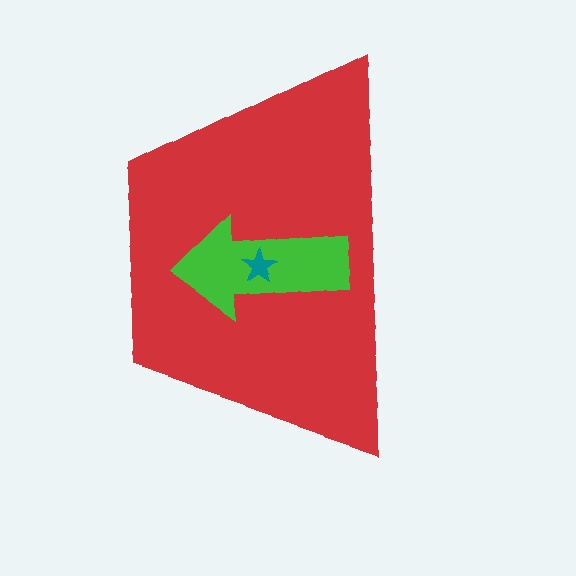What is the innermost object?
The teal star.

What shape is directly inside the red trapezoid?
The green arrow.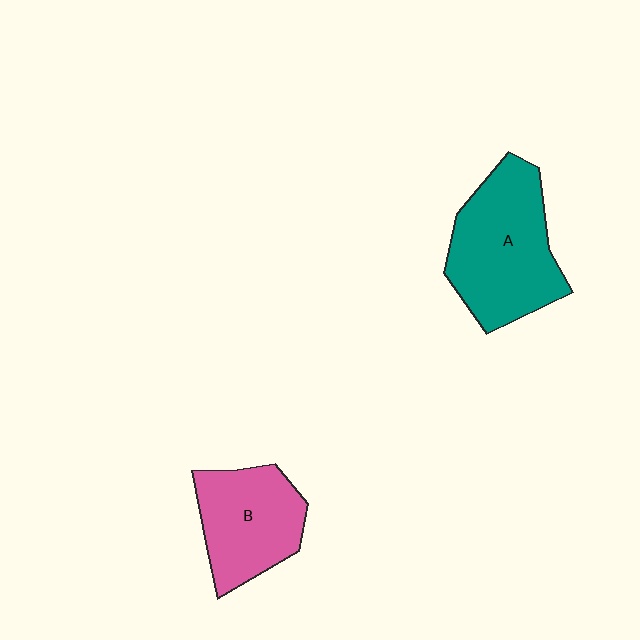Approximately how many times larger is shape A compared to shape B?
Approximately 1.3 times.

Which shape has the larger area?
Shape A (teal).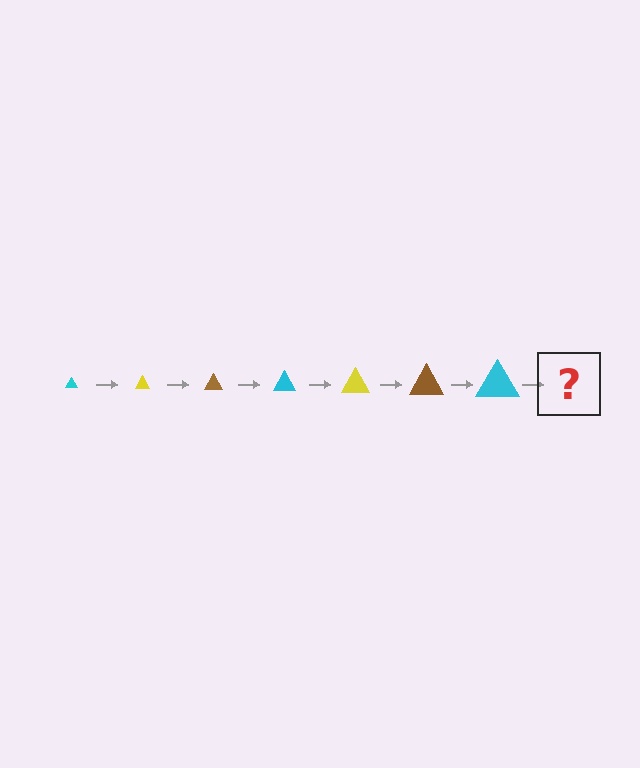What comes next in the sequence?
The next element should be a yellow triangle, larger than the previous one.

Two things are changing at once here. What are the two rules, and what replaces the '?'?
The two rules are that the triangle grows larger each step and the color cycles through cyan, yellow, and brown. The '?' should be a yellow triangle, larger than the previous one.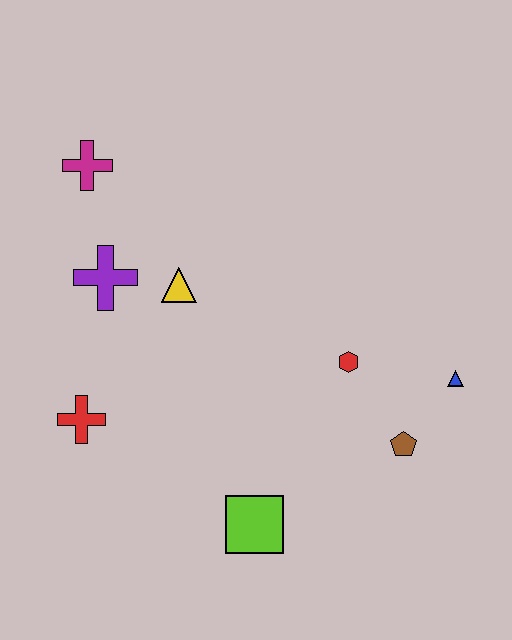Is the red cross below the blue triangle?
Yes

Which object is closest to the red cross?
The purple cross is closest to the red cross.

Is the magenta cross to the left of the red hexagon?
Yes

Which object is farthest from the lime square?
The magenta cross is farthest from the lime square.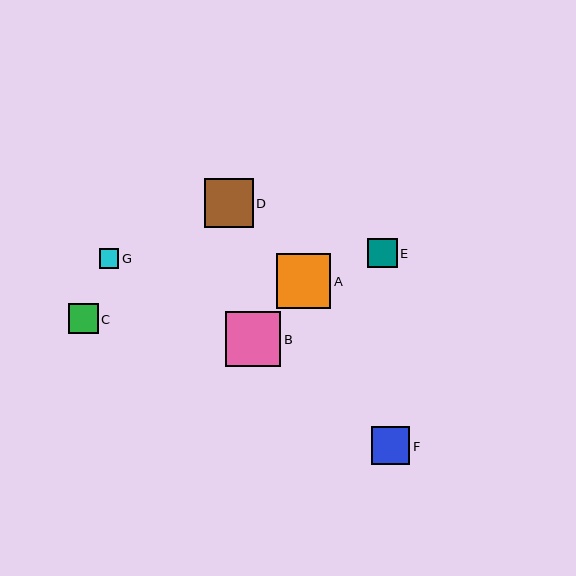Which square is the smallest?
Square G is the smallest with a size of approximately 20 pixels.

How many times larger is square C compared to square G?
Square C is approximately 1.5 times the size of square G.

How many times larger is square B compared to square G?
Square B is approximately 2.8 times the size of square G.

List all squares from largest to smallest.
From largest to smallest: B, A, D, F, C, E, G.